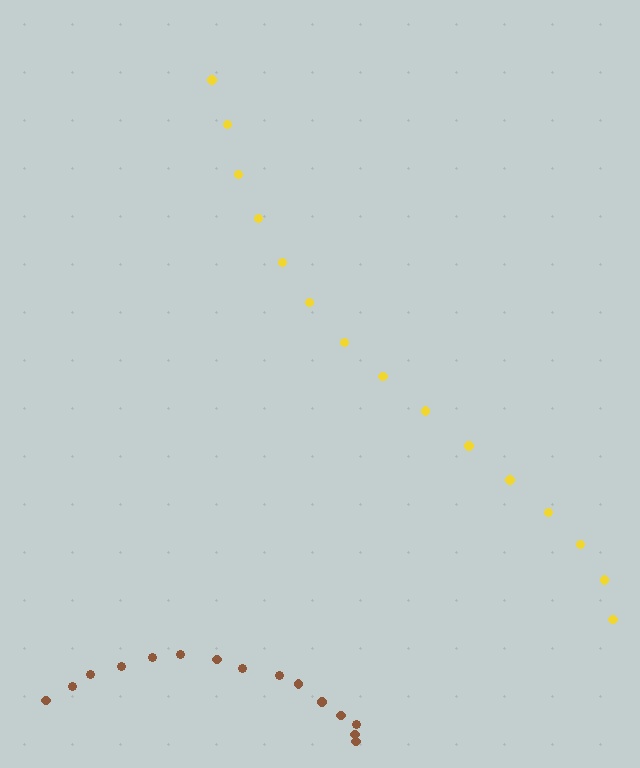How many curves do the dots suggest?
There are 2 distinct paths.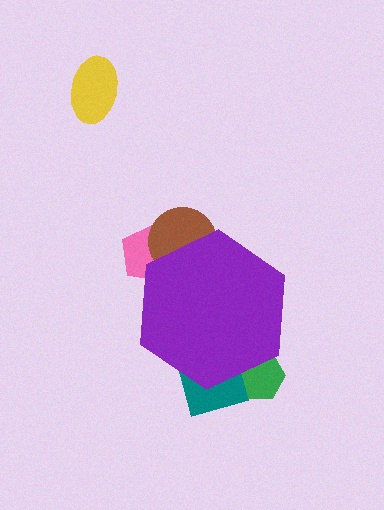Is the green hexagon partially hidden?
Yes, the green hexagon is partially hidden behind the purple hexagon.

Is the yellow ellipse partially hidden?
No, the yellow ellipse is fully visible.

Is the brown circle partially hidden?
Yes, the brown circle is partially hidden behind the purple hexagon.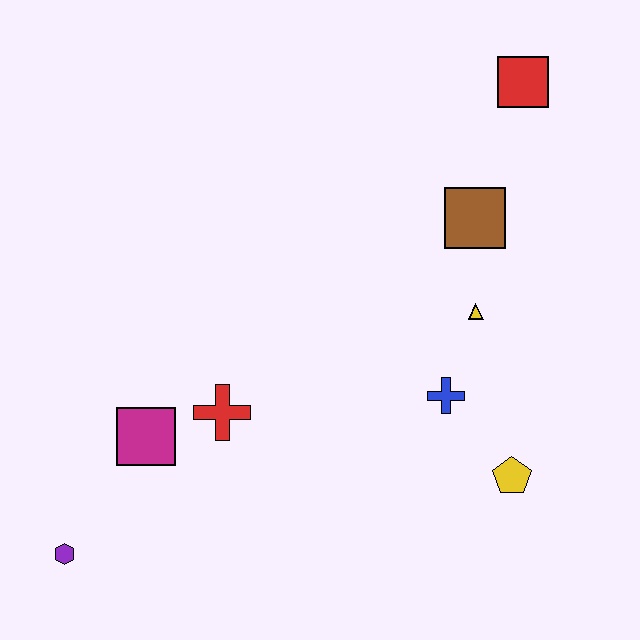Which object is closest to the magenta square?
The red cross is closest to the magenta square.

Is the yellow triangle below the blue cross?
No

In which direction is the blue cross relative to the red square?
The blue cross is below the red square.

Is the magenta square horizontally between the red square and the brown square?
No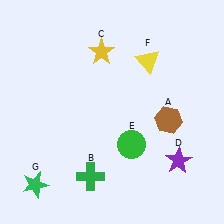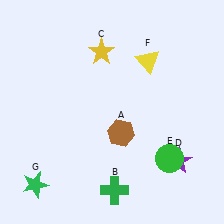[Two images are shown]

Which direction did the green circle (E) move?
The green circle (E) moved right.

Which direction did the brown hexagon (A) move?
The brown hexagon (A) moved left.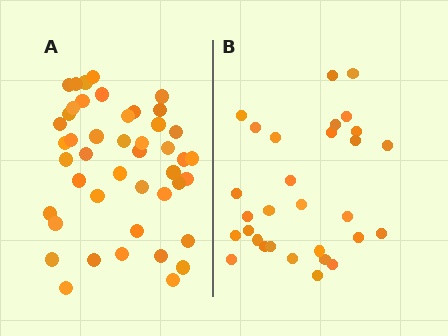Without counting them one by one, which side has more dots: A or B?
Region A (the left region) has more dots.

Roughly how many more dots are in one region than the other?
Region A has approximately 15 more dots than region B.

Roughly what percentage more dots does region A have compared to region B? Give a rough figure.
About 50% more.